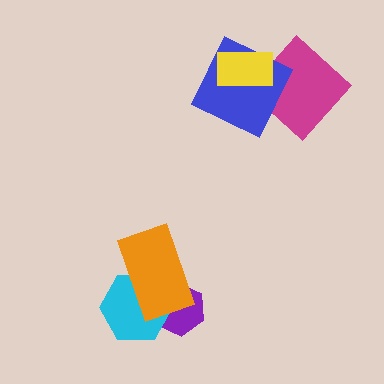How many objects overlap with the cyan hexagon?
2 objects overlap with the cyan hexagon.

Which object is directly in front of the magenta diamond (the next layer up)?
The blue square is directly in front of the magenta diamond.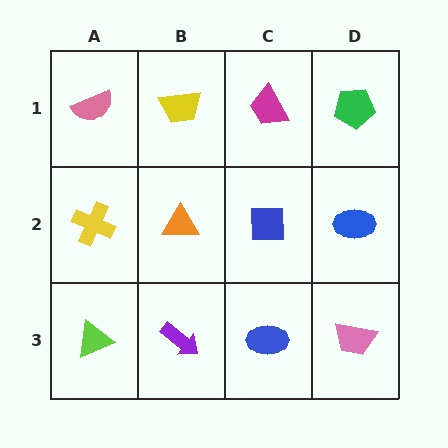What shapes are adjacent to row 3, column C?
A blue square (row 2, column C), a purple arrow (row 3, column B), a pink trapezoid (row 3, column D).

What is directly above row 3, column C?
A blue square.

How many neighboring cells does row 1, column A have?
2.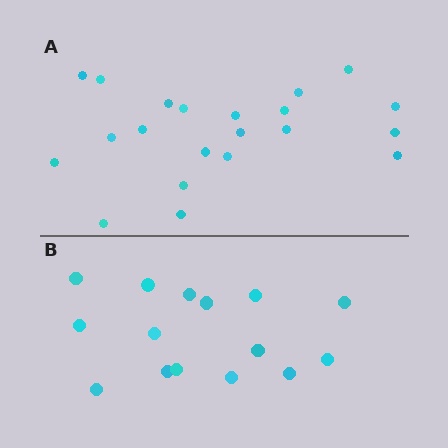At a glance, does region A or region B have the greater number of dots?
Region A (the top region) has more dots.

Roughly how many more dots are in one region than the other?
Region A has about 6 more dots than region B.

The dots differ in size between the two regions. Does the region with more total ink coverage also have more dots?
No. Region B has more total ink coverage because its dots are larger, but region A actually contains more individual dots. Total area can be misleading — the number of items is what matters here.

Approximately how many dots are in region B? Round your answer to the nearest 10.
About 20 dots. (The exact count is 15, which rounds to 20.)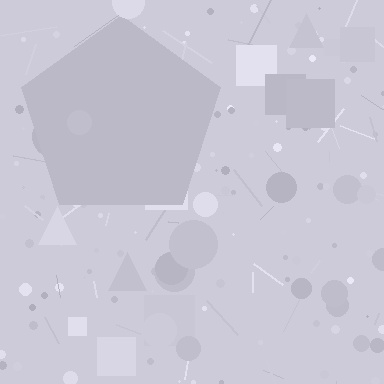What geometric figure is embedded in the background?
A pentagon is embedded in the background.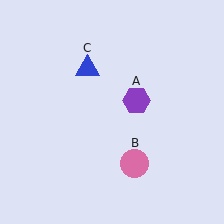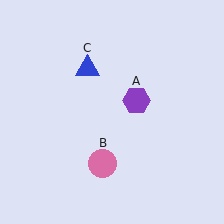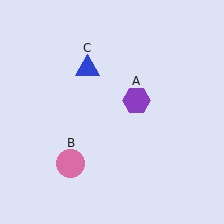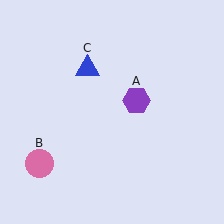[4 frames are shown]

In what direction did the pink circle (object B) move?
The pink circle (object B) moved left.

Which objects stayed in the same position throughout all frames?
Purple hexagon (object A) and blue triangle (object C) remained stationary.